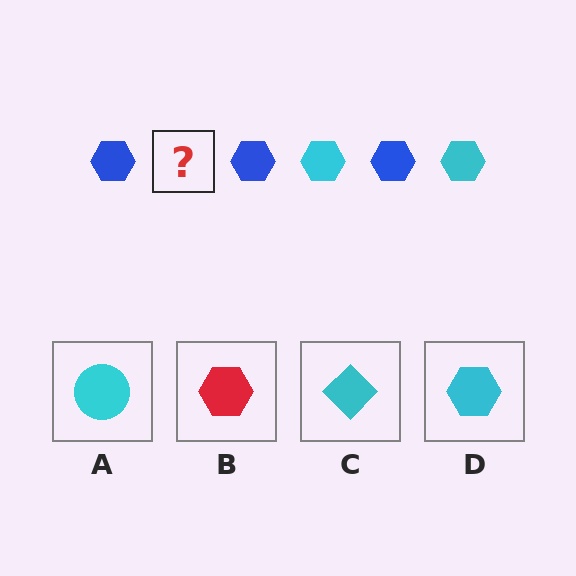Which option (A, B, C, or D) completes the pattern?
D.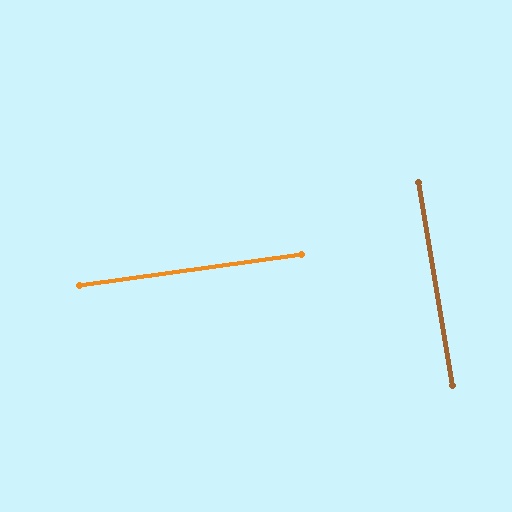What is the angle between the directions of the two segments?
Approximately 89 degrees.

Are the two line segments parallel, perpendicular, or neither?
Perpendicular — they meet at approximately 89°.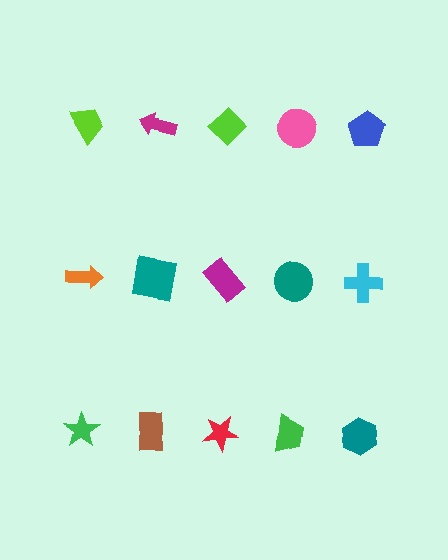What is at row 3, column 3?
A red star.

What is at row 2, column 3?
A magenta rectangle.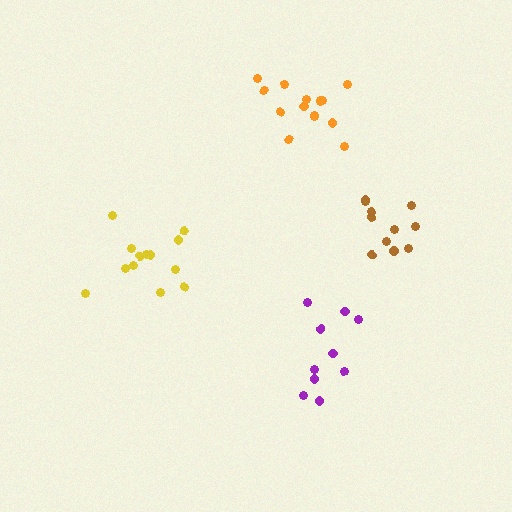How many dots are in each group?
Group 1: 15 dots, Group 2: 11 dots, Group 3: 10 dots, Group 4: 13 dots (49 total).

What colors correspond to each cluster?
The clusters are colored: orange, brown, purple, yellow.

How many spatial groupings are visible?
There are 4 spatial groupings.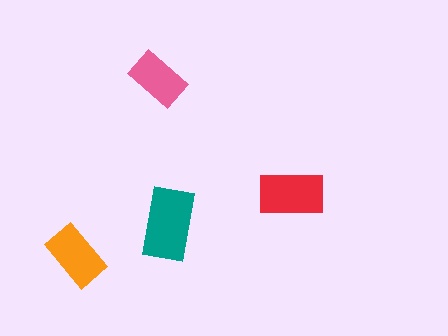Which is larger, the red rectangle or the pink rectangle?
The red one.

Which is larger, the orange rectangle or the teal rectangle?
The teal one.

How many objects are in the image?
There are 4 objects in the image.